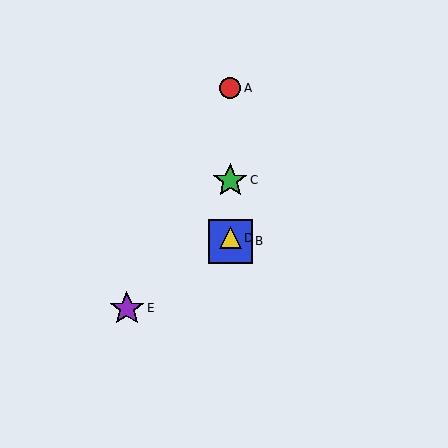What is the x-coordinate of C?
Object C is at x≈230.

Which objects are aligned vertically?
Objects A, B, C, D are aligned vertically.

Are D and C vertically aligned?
Yes, both are at x≈230.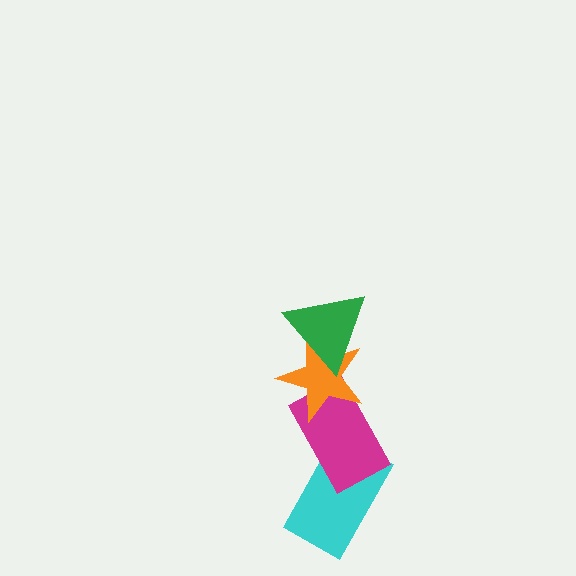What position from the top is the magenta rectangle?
The magenta rectangle is 3rd from the top.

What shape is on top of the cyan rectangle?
The magenta rectangle is on top of the cyan rectangle.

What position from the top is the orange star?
The orange star is 2nd from the top.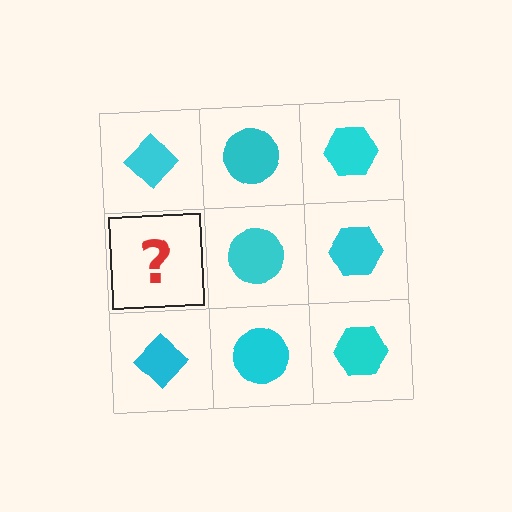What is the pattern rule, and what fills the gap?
The rule is that each column has a consistent shape. The gap should be filled with a cyan diamond.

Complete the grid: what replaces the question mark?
The question mark should be replaced with a cyan diamond.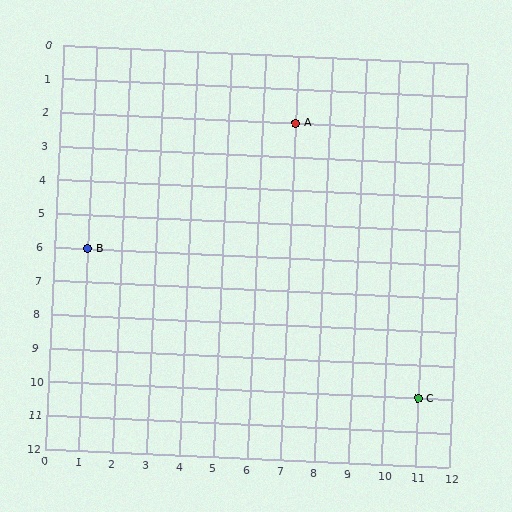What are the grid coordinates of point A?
Point A is at grid coordinates (7, 2).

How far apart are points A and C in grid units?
Points A and C are 4 columns and 8 rows apart (about 8.9 grid units diagonally).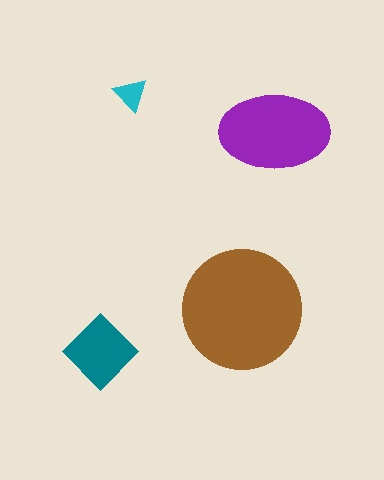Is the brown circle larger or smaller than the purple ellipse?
Larger.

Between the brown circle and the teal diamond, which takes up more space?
The brown circle.